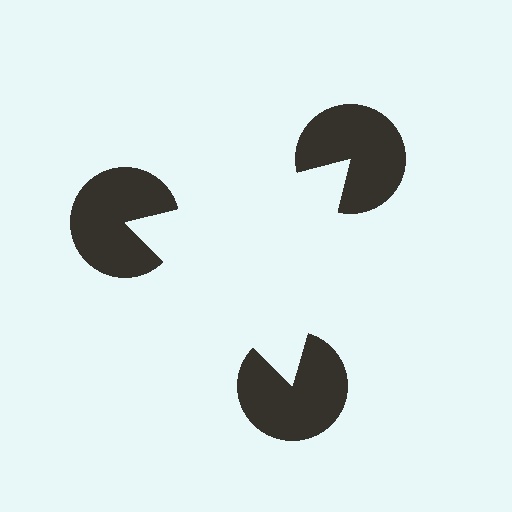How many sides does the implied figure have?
3 sides.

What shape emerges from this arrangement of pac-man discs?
An illusory triangle — its edges are inferred from the aligned wedge cuts in the pac-man discs, not physically drawn.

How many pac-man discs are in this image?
There are 3 — one at each vertex of the illusory triangle.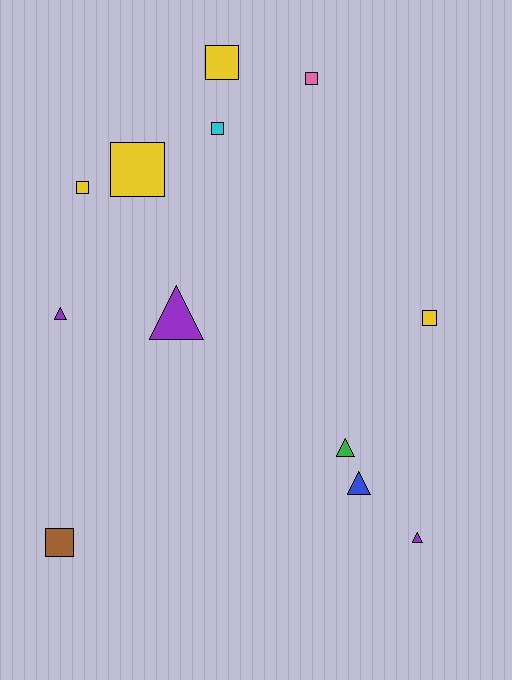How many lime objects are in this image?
There are no lime objects.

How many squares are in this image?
There are 7 squares.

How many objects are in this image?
There are 12 objects.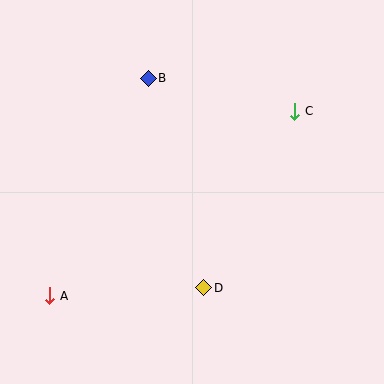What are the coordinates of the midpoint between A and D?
The midpoint between A and D is at (127, 292).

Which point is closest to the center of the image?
Point D at (204, 288) is closest to the center.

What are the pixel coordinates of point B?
Point B is at (148, 78).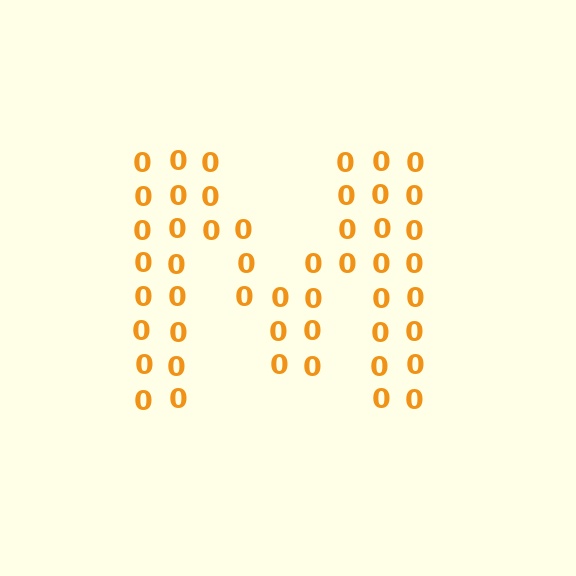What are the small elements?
The small elements are digit 0's.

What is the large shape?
The large shape is the letter M.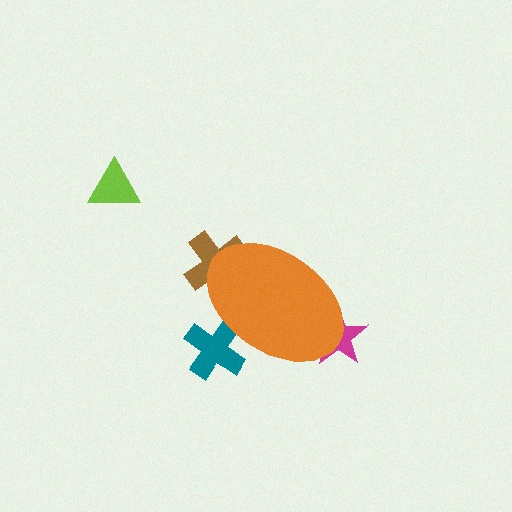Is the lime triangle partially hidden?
No, the lime triangle is fully visible.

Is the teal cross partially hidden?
Yes, the teal cross is partially hidden behind the orange ellipse.